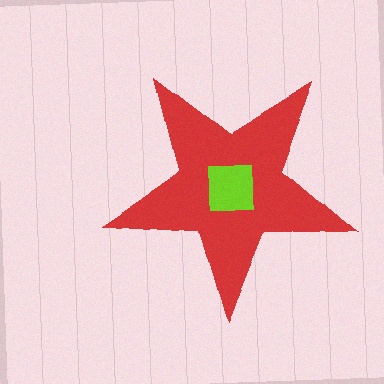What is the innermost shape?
The lime square.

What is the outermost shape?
The red star.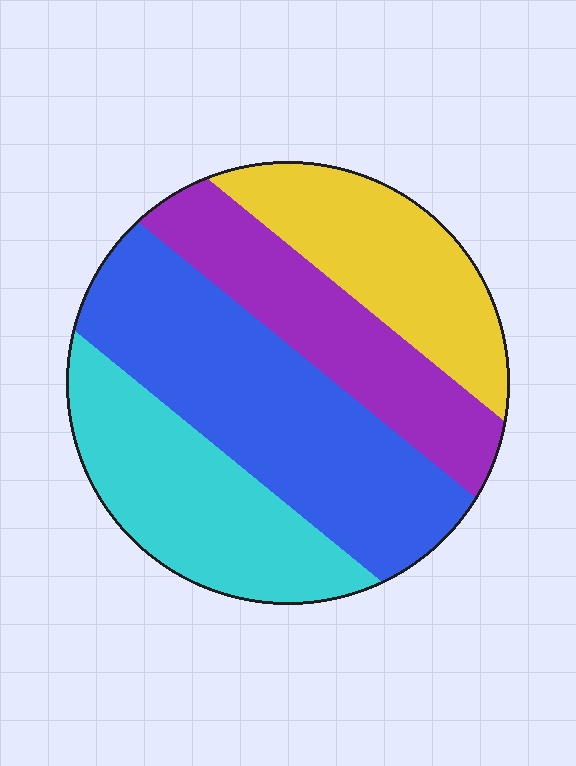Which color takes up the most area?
Blue, at roughly 35%.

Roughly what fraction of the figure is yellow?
Yellow takes up less than a quarter of the figure.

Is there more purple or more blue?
Blue.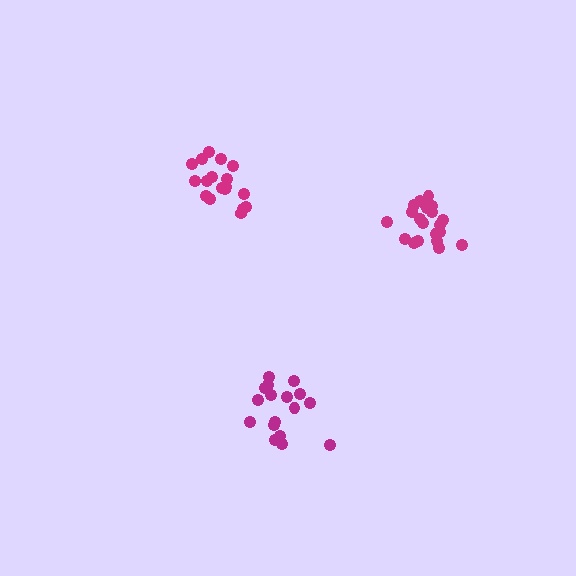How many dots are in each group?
Group 1: 21 dots, Group 2: 17 dots, Group 3: 18 dots (56 total).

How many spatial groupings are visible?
There are 3 spatial groupings.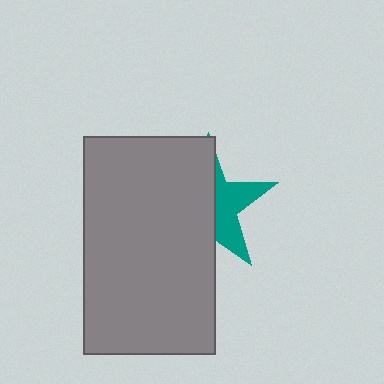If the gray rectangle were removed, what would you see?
You would see the complete teal star.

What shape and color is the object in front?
The object in front is a gray rectangle.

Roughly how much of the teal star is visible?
A small part of it is visible (roughly 40%).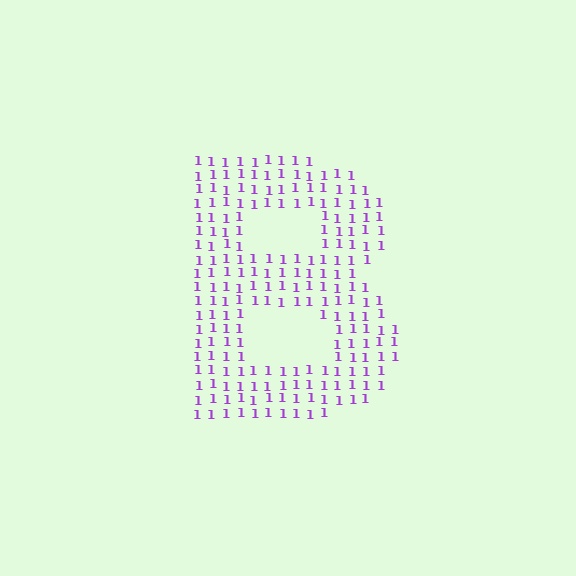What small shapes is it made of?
It is made of small digit 1's.